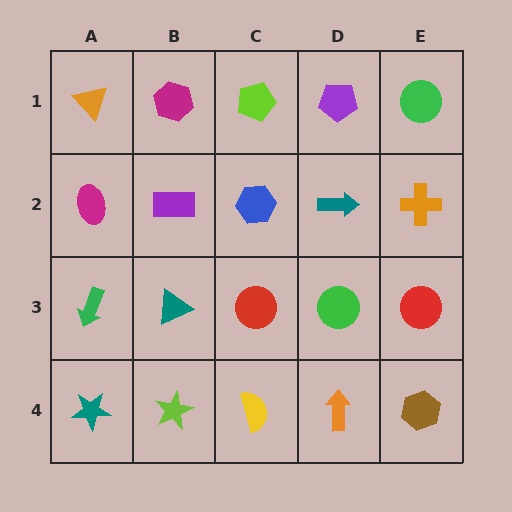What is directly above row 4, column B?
A teal triangle.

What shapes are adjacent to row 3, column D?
A teal arrow (row 2, column D), an orange arrow (row 4, column D), a red circle (row 3, column C), a red circle (row 3, column E).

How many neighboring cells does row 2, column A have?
3.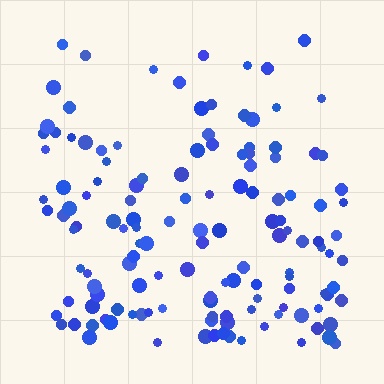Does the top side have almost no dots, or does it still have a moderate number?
Still a moderate number, just noticeably fewer than the bottom.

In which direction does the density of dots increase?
From top to bottom, with the bottom side densest.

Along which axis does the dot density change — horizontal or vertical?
Vertical.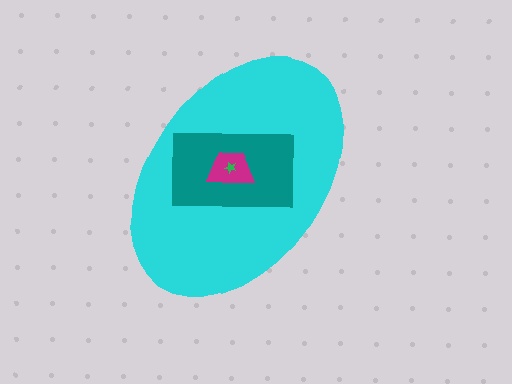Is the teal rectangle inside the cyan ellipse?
Yes.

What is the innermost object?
The green star.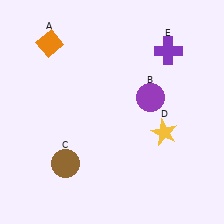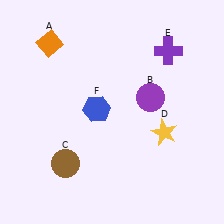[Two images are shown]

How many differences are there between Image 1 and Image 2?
There is 1 difference between the two images.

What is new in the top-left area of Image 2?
A blue hexagon (F) was added in the top-left area of Image 2.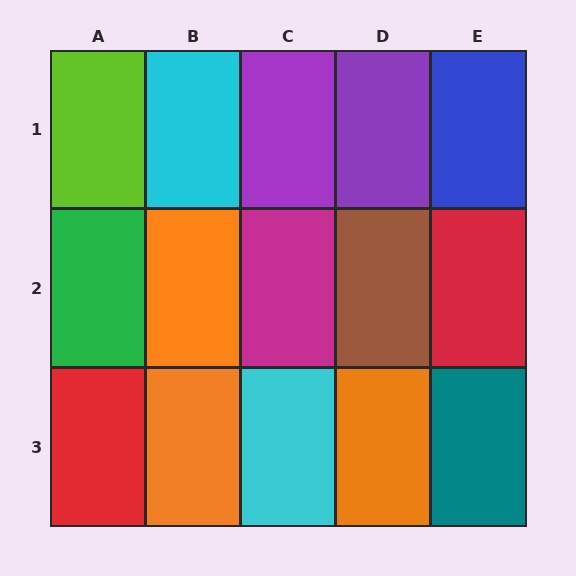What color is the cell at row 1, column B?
Cyan.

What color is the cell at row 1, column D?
Purple.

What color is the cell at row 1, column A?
Lime.